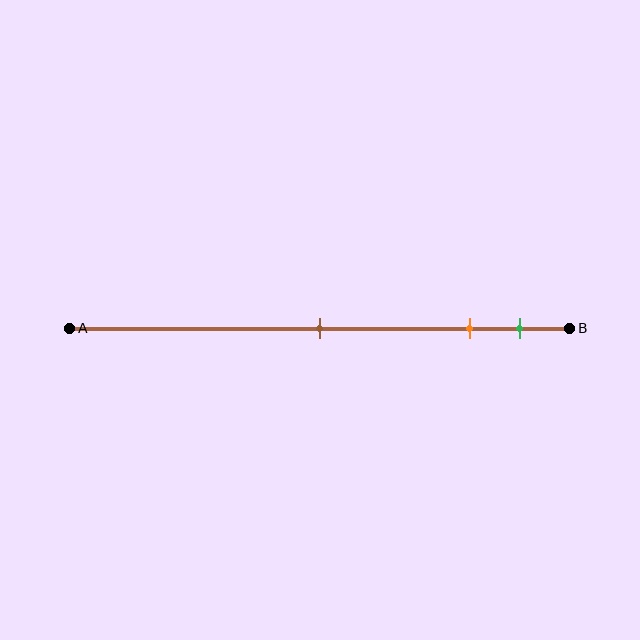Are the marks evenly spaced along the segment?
No, the marks are not evenly spaced.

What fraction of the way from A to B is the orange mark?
The orange mark is approximately 80% (0.8) of the way from A to B.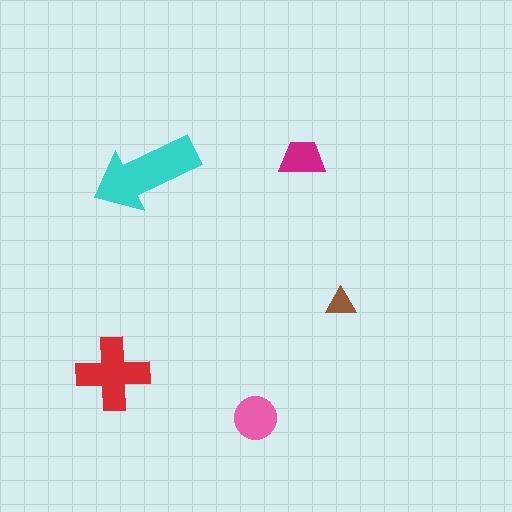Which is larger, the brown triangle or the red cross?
The red cross.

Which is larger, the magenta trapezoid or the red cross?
The red cross.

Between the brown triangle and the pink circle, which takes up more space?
The pink circle.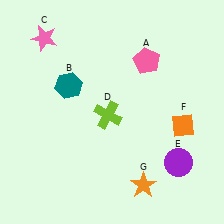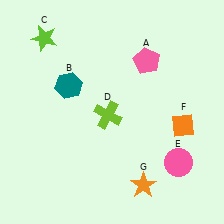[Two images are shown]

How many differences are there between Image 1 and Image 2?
There are 2 differences between the two images.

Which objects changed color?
C changed from pink to lime. E changed from purple to pink.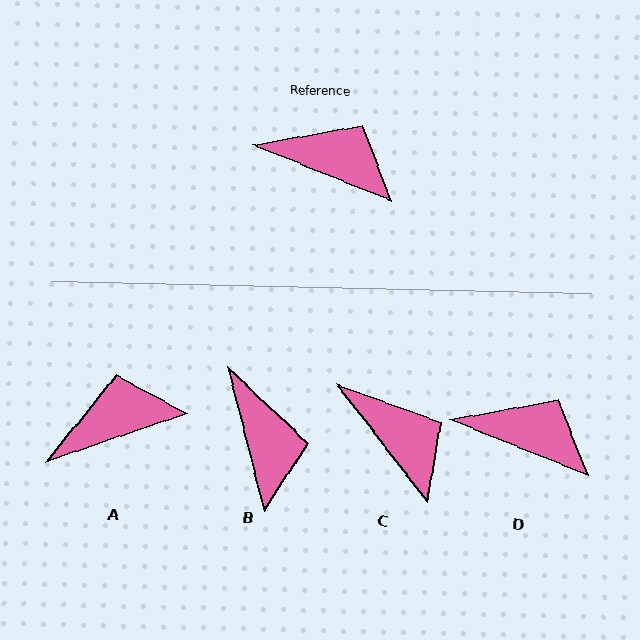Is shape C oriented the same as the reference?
No, it is off by about 30 degrees.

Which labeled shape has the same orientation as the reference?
D.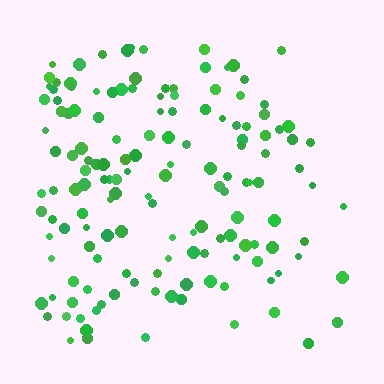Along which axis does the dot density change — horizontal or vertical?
Horizontal.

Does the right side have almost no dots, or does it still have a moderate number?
Still a moderate number, just noticeably fewer than the left.